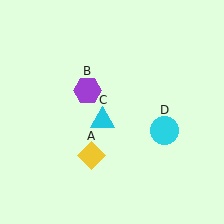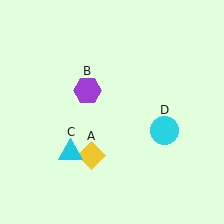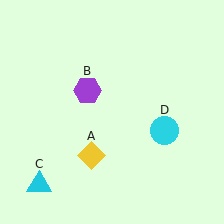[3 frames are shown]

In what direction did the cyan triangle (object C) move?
The cyan triangle (object C) moved down and to the left.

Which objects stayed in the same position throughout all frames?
Yellow diamond (object A) and purple hexagon (object B) and cyan circle (object D) remained stationary.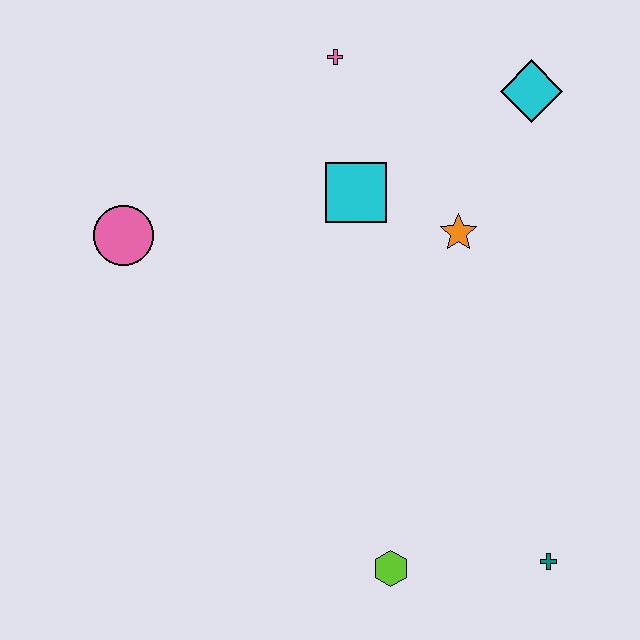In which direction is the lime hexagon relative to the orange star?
The lime hexagon is below the orange star.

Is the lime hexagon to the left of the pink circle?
No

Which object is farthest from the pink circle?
The teal cross is farthest from the pink circle.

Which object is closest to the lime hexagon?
The teal cross is closest to the lime hexagon.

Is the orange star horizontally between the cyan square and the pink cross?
No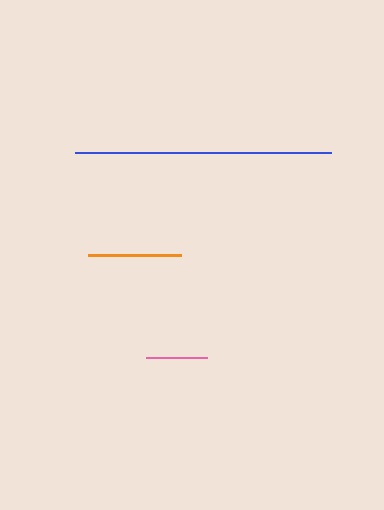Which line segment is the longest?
The blue line is the longest at approximately 256 pixels.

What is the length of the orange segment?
The orange segment is approximately 93 pixels long.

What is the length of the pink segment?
The pink segment is approximately 60 pixels long.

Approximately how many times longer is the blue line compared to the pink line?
The blue line is approximately 4.2 times the length of the pink line.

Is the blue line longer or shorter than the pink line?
The blue line is longer than the pink line.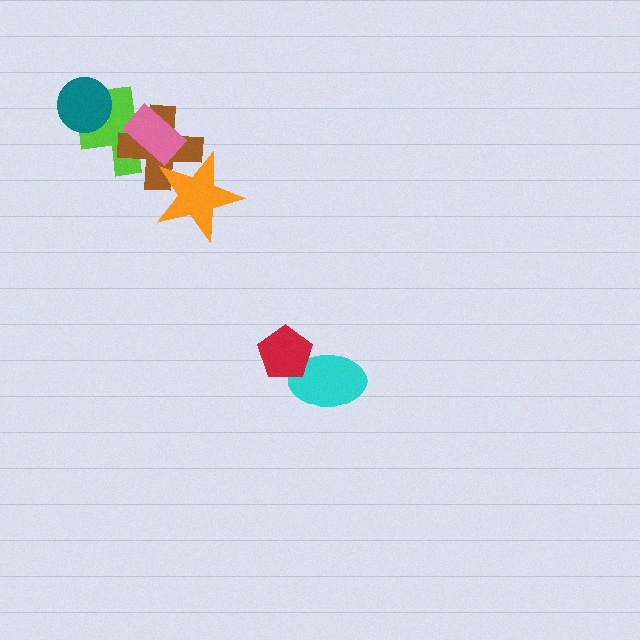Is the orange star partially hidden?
No, no other shape covers it.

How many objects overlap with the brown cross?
3 objects overlap with the brown cross.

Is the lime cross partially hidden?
Yes, it is partially covered by another shape.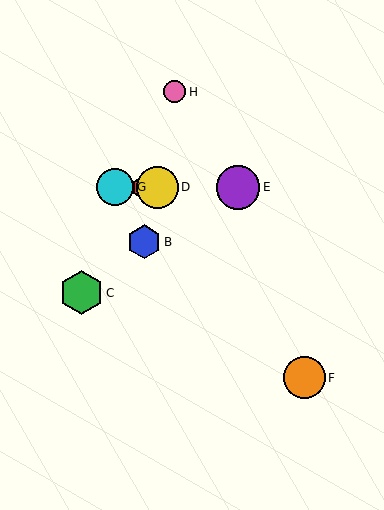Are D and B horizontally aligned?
No, D is at y≈187 and B is at y≈242.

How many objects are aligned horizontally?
4 objects (A, D, E, G) are aligned horizontally.